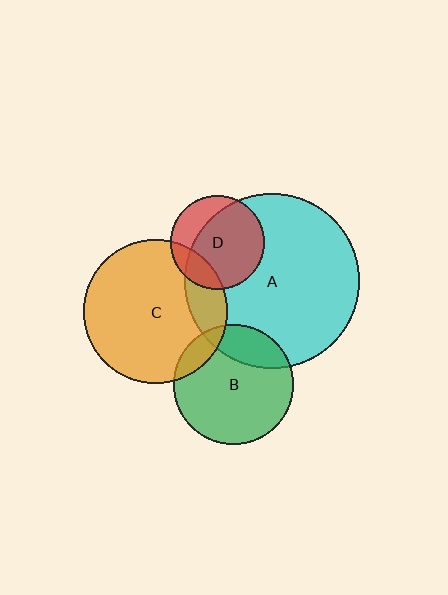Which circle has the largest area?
Circle A (cyan).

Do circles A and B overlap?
Yes.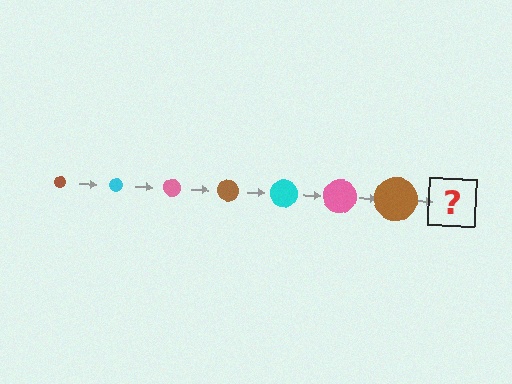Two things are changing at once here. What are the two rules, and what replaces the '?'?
The two rules are that the circle grows larger each step and the color cycles through brown, cyan, and pink. The '?' should be a cyan circle, larger than the previous one.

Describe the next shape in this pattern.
It should be a cyan circle, larger than the previous one.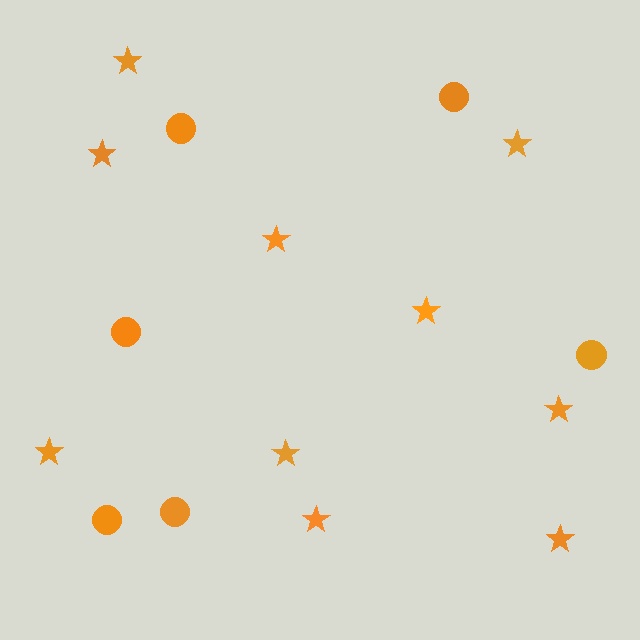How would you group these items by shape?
There are 2 groups: one group of circles (6) and one group of stars (10).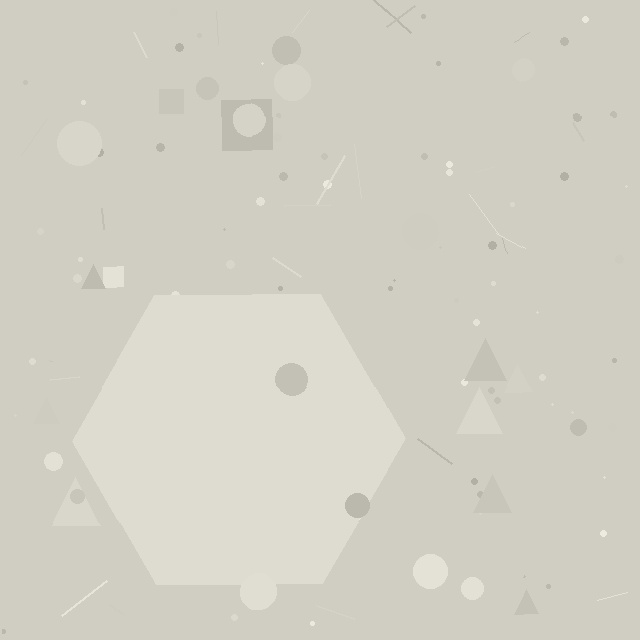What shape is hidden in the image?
A hexagon is hidden in the image.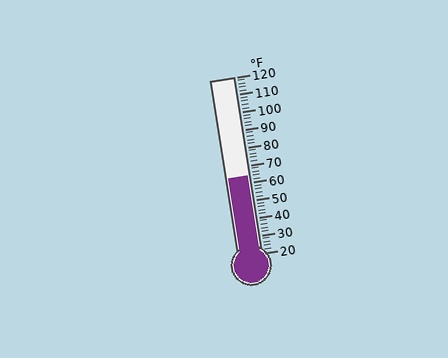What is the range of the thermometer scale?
The thermometer scale ranges from 20°F to 120°F.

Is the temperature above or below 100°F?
The temperature is below 100°F.